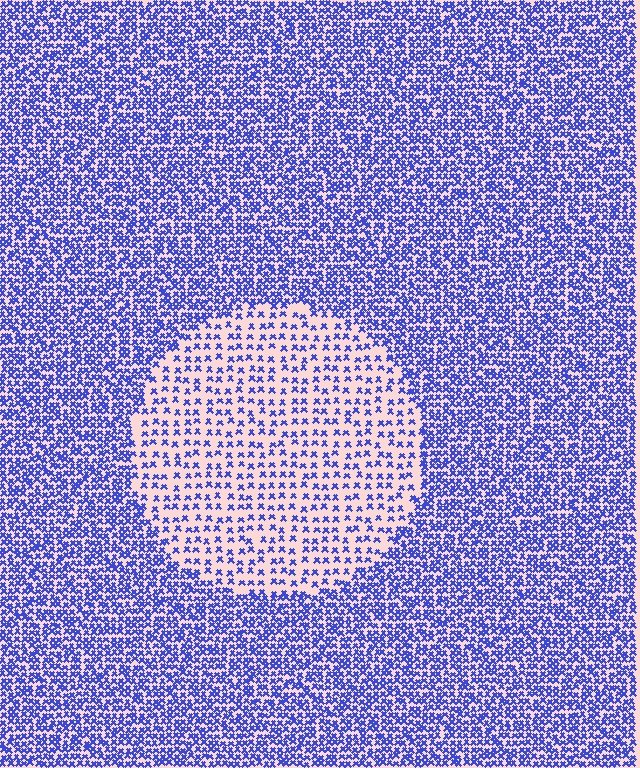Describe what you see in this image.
The image contains small blue elements arranged at two different densities. A circle-shaped region is visible where the elements are less densely packed than the surrounding area.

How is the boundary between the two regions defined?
The boundary is defined by a change in element density (approximately 2.4x ratio). All elements are the same color, size, and shape.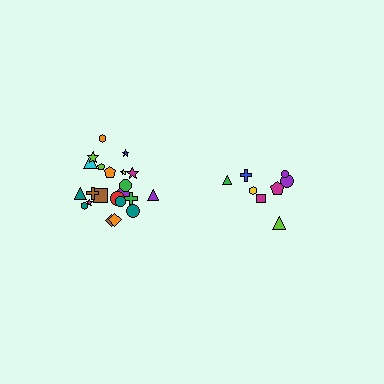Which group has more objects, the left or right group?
The left group.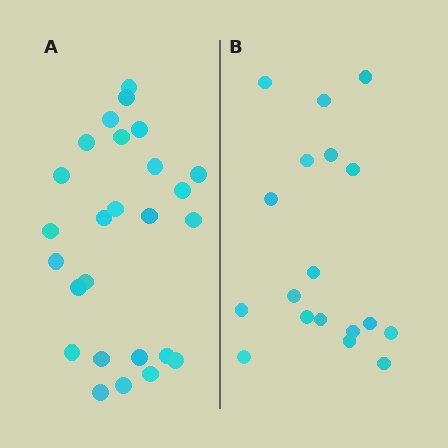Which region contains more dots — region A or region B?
Region A (the left region) has more dots.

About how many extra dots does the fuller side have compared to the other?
Region A has roughly 8 or so more dots than region B.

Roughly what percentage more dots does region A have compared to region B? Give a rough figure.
About 45% more.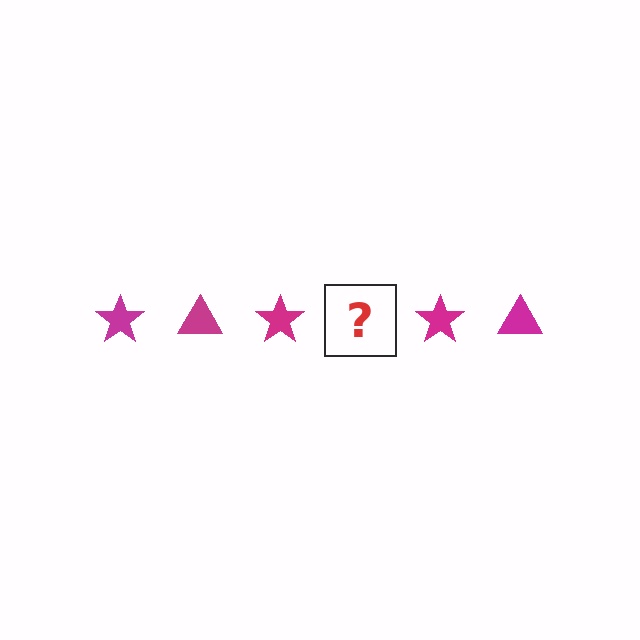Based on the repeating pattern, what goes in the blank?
The blank should be a magenta triangle.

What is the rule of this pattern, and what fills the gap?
The rule is that the pattern cycles through star, triangle shapes in magenta. The gap should be filled with a magenta triangle.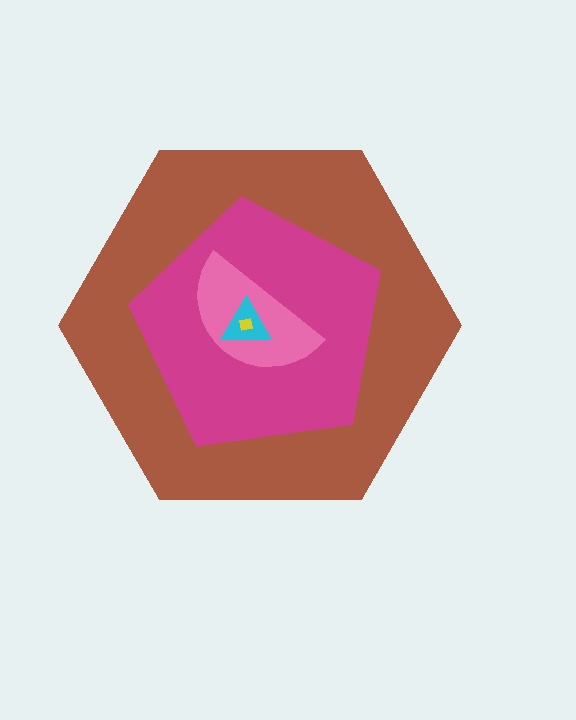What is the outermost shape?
The brown hexagon.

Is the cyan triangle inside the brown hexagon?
Yes.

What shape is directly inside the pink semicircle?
The cyan triangle.